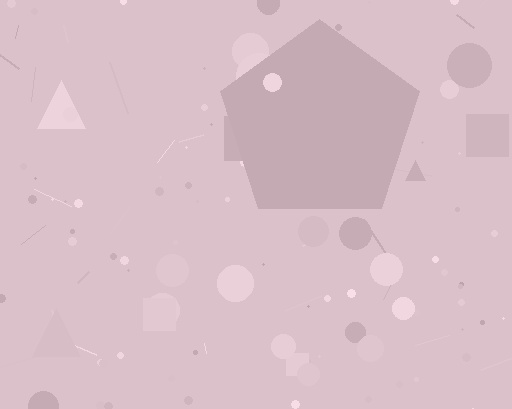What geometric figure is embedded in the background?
A pentagon is embedded in the background.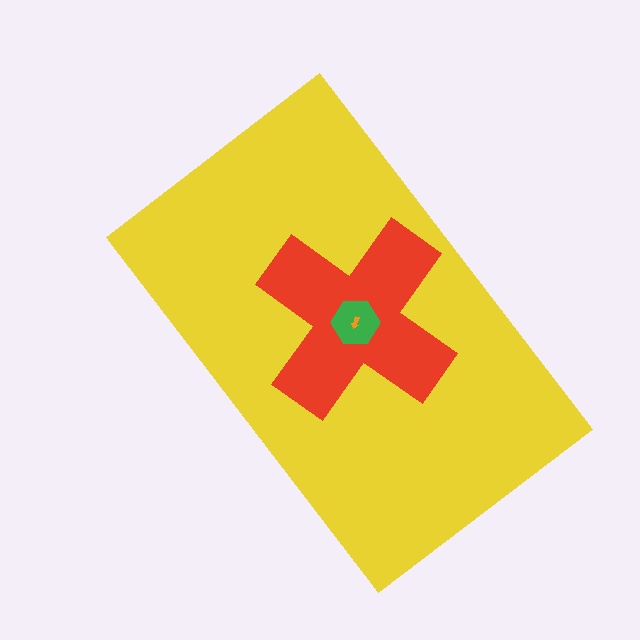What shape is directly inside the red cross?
The green hexagon.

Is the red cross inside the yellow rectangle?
Yes.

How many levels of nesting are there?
4.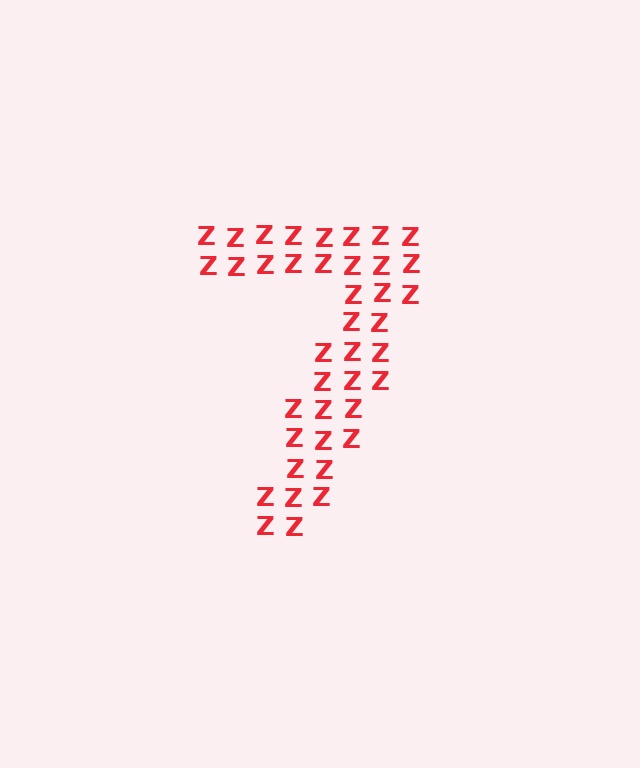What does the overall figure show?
The overall figure shows the digit 7.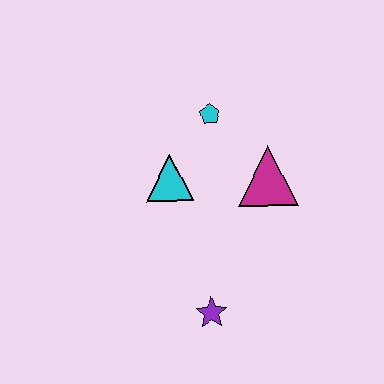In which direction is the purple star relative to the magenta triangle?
The purple star is below the magenta triangle.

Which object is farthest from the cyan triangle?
The purple star is farthest from the cyan triangle.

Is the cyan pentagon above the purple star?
Yes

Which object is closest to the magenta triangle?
The cyan pentagon is closest to the magenta triangle.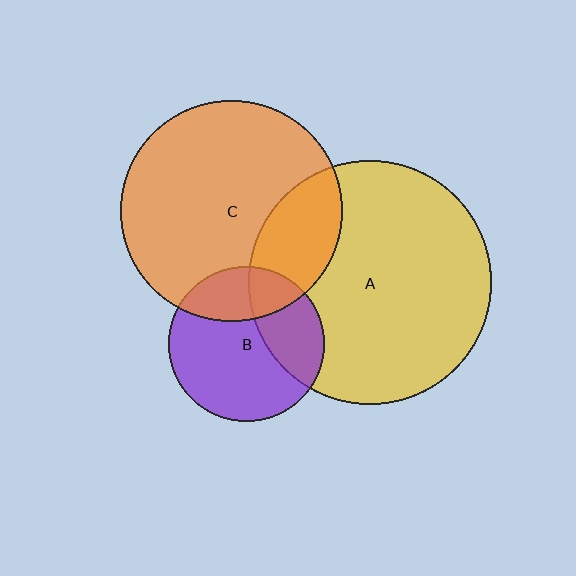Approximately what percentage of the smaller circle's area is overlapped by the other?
Approximately 30%.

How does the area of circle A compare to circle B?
Approximately 2.5 times.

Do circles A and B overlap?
Yes.